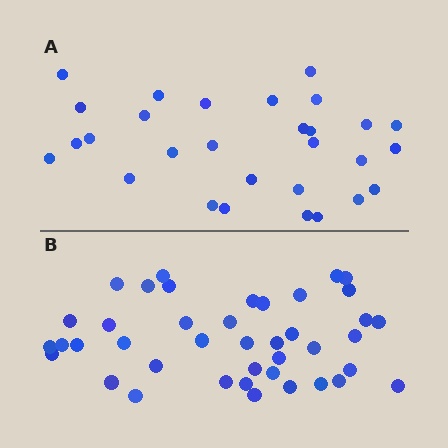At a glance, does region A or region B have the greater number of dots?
Region B (the bottom region) has more dots.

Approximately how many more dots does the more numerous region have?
Region B has roughly 12 or so more dots than region A.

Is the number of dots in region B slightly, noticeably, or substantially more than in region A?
Region B has noticeably more, but not dramatically so. The ratio is roughly 1.4 to 1.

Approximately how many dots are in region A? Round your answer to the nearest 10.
About 30 dots. (The exact count is 29, which rounds to 30.)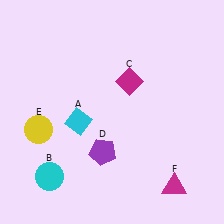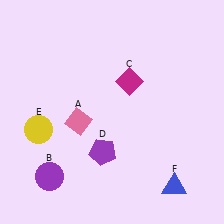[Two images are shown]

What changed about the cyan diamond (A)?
In Image 1, A is cyan. In Image 2, it changed to pink.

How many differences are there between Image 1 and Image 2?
There are 3 differences between the two images.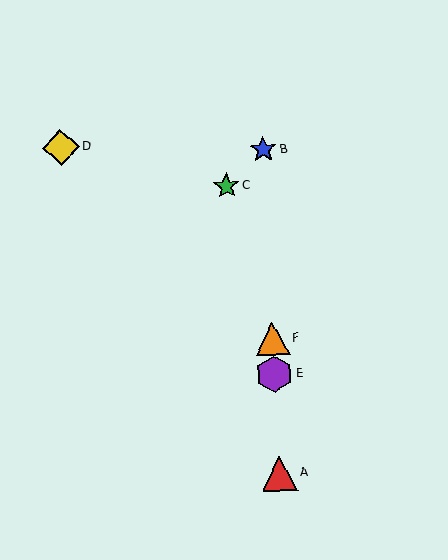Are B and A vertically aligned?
Yes, both are at x≈263.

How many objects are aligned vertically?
4 objects (A, B, E, F) are aligned vertically.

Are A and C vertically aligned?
No, A is at x≈279 and C is at x≈226.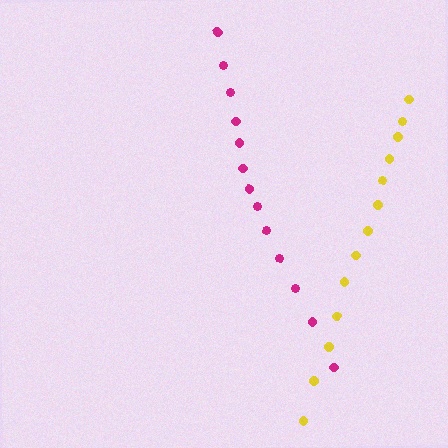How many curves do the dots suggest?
There are 2 distinct paths.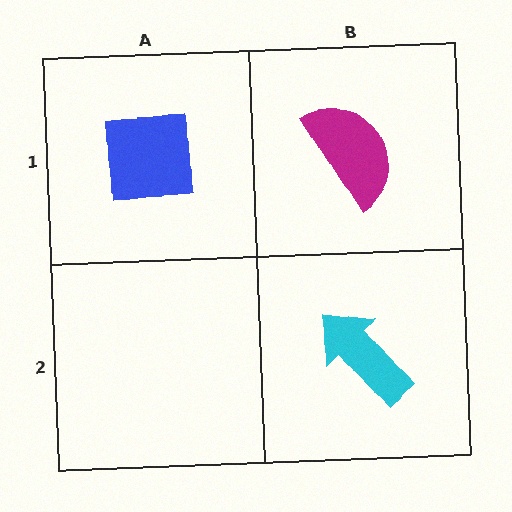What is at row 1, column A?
A blue square.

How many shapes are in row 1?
2 shapes.